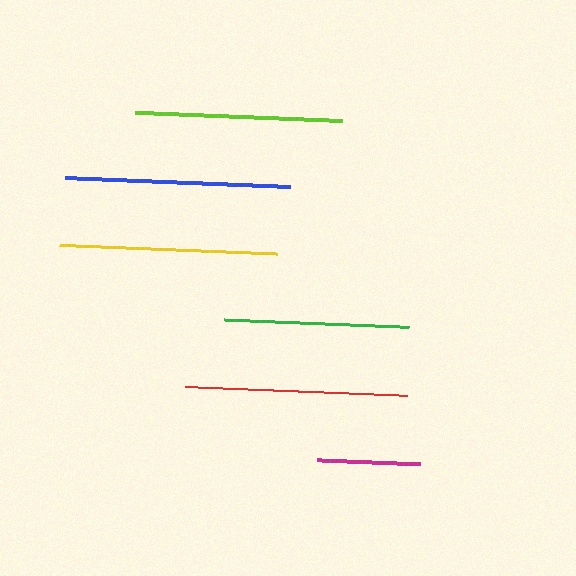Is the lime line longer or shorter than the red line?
The red line is longer than the lime line.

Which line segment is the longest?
The blue line is the longest at approximately 225 pixels.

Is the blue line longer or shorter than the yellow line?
The blue line is longer than the yellow line.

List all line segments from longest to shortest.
From longest to shortest: blue, red, yellow, lime, green, magenta.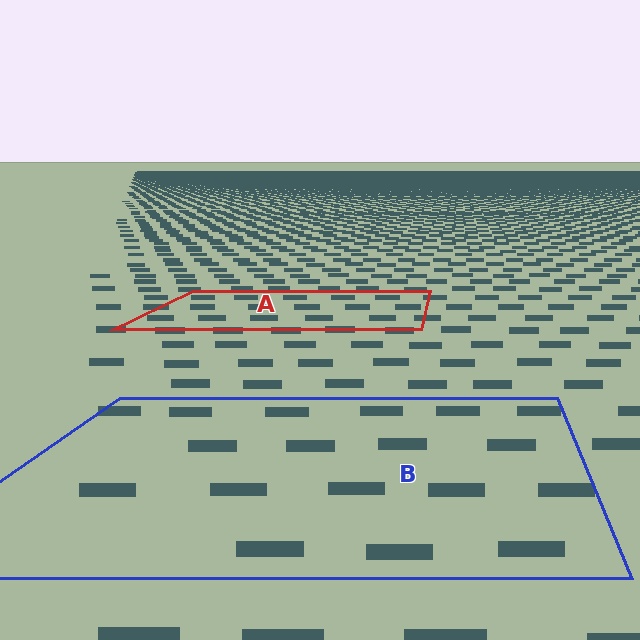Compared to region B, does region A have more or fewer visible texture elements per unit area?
Region A has more texture elements per unit area — they are packed more densely because it is farther away.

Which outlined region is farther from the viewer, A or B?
Region A is farther from the viewer — the texture elements inside it appear smaller and more densely packed.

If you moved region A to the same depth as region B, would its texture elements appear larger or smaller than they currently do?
They would appear larger. At a closer depth, the same texture elements are projected at a bigger on-screen size.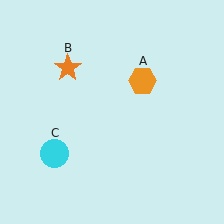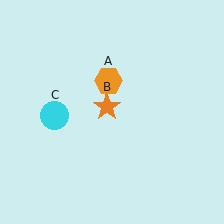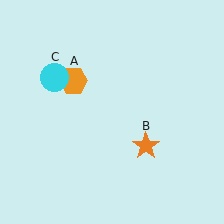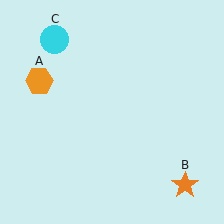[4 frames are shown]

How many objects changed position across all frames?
3 objects changed position: orange hexagon (object A), orange star (object B), cyan circle (object C).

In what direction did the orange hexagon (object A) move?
The orange hexagon (object A) moved left.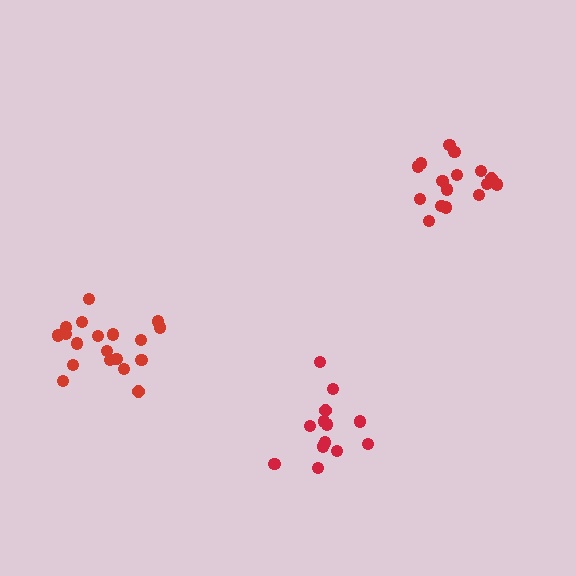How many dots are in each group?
Group 1: 16 dots, Group 2: 13 dots, Group 3: 19 dots (48 total).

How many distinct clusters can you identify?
There are 3 distinct clusters.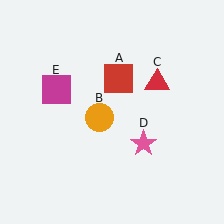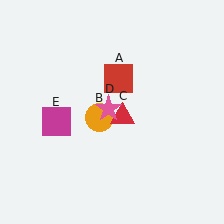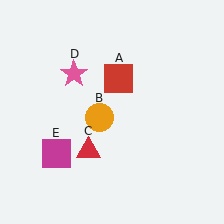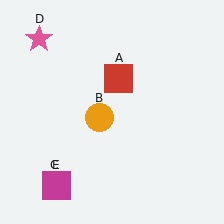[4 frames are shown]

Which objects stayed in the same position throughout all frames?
Red square (object A) and orange circle (object B) remained stationary.